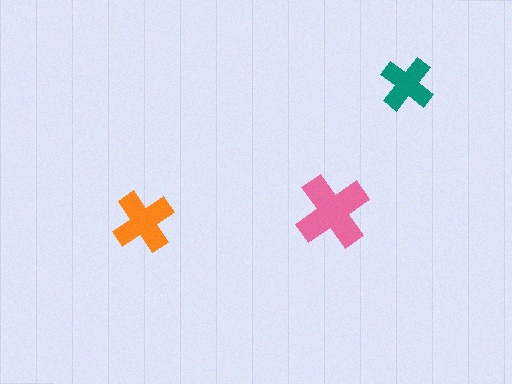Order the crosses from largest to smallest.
the pink one, the orange one, the teal one.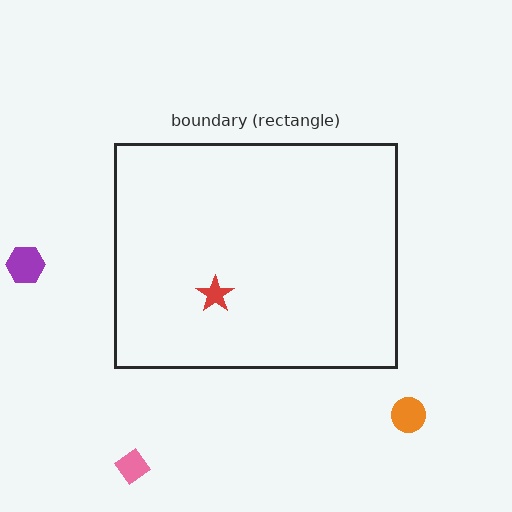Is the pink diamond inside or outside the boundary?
Outside.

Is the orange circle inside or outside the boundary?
Outside.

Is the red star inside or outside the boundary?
Inside.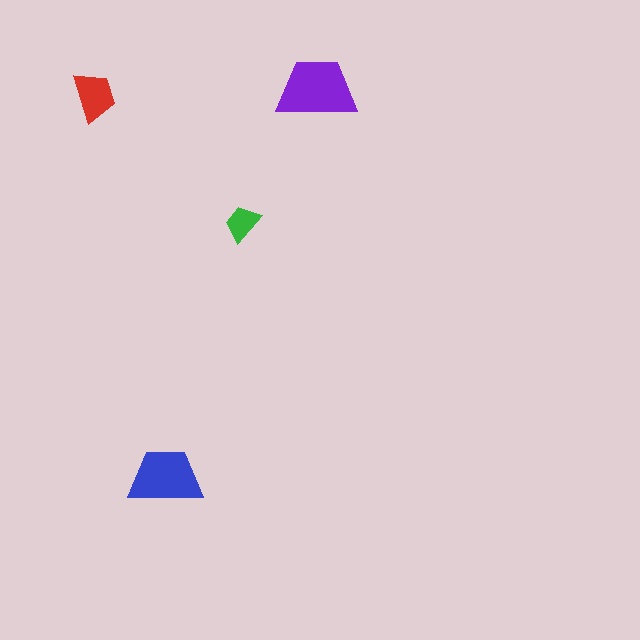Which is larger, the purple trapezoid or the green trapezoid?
The purple one.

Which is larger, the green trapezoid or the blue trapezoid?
The blue one.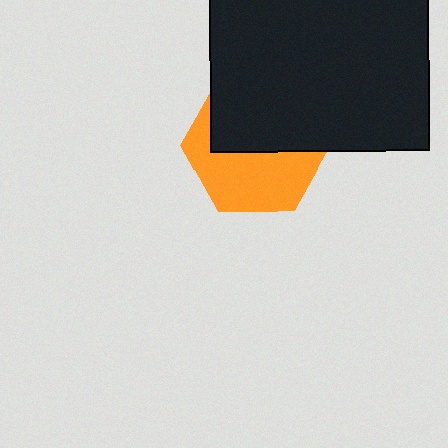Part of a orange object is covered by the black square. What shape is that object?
It is a hexagon.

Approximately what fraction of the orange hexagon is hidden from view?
Roughly 51% of the orange hexagon is hidden behind the black square.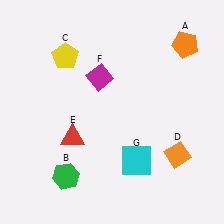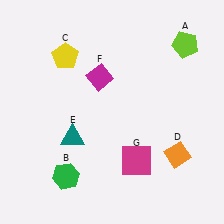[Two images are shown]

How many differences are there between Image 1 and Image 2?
There are 3 differences between the two images.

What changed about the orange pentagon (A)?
In Image 1, A is orange. In Image 2, it changed to lime.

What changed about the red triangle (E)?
In Image 1, E is red. In Image 2, it changed to teal.